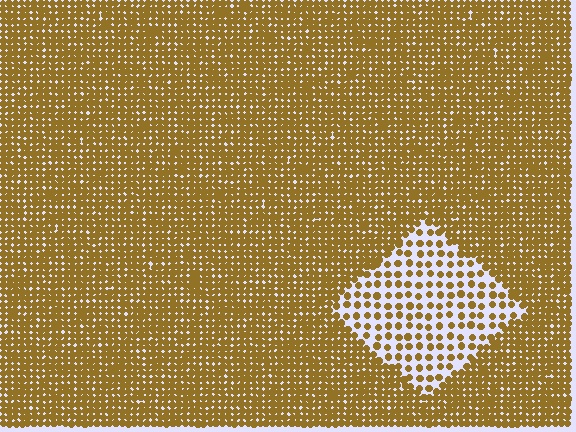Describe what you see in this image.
The image contains small brown elements arranged at two different densities. A diamond-shaped region is visible where the elements are less densely packed than the surrounding area.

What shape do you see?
I see a diamond.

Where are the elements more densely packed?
The elements are more densely packed outside the diamond boundary.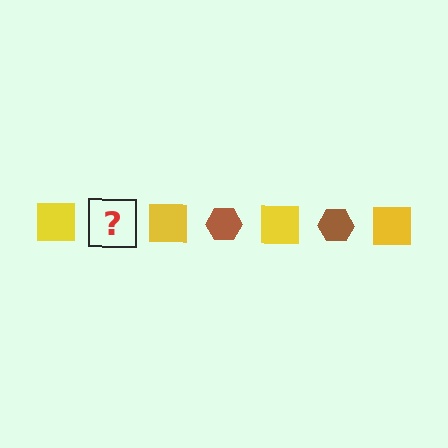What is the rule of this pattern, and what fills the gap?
The rule is that the pattern alternates between yellow square and brown hexagon. The gap should be filled with a brown hexagon.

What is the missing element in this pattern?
The missing element is a brown hexagon.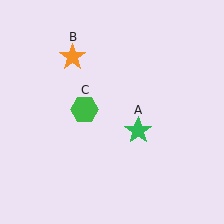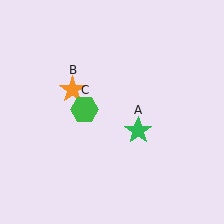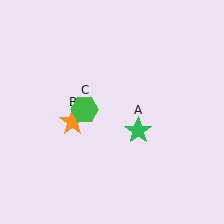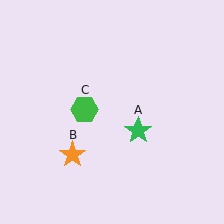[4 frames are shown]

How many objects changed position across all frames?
1 object changed position: orange star (object B).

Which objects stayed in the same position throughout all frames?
Green star (object A) and green hexagon (object C) remained stationary.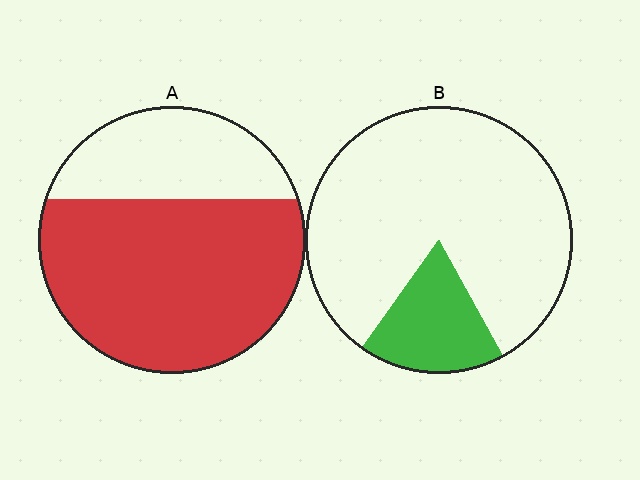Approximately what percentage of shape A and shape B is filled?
A is approximately 70% and B is approximately 20%.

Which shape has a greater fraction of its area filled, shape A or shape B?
Shape A.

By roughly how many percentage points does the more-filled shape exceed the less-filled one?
By roughly 50 percentage points (A over B).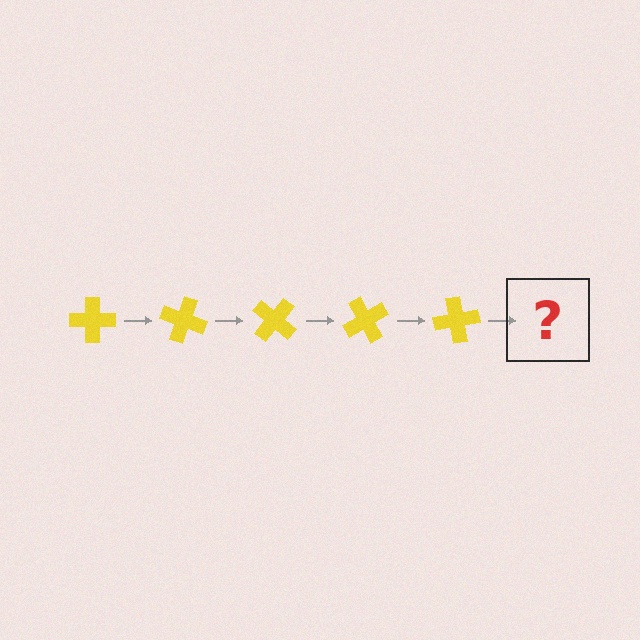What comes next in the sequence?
The next element should be a yellow cross rotated 100 degrees.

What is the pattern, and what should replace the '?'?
The pattern is that the cross rotates 20 degrees each step. The '?' should be a yellow cross rotated 100 degrees.